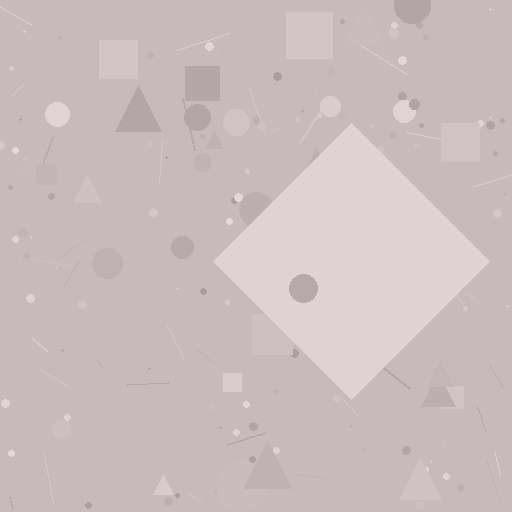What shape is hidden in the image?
A diamond is hidden in the image.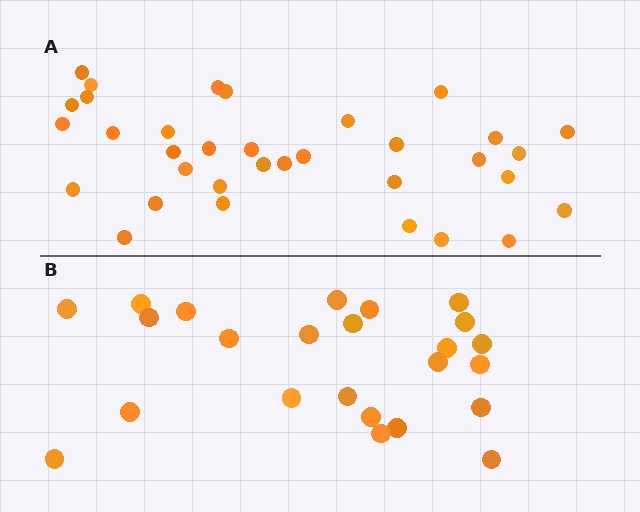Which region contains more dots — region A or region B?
Region A (the top region) has more dots.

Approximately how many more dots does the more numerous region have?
Region A has roughly 10 or so more dots than region B.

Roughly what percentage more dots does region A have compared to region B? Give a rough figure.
About 40% more.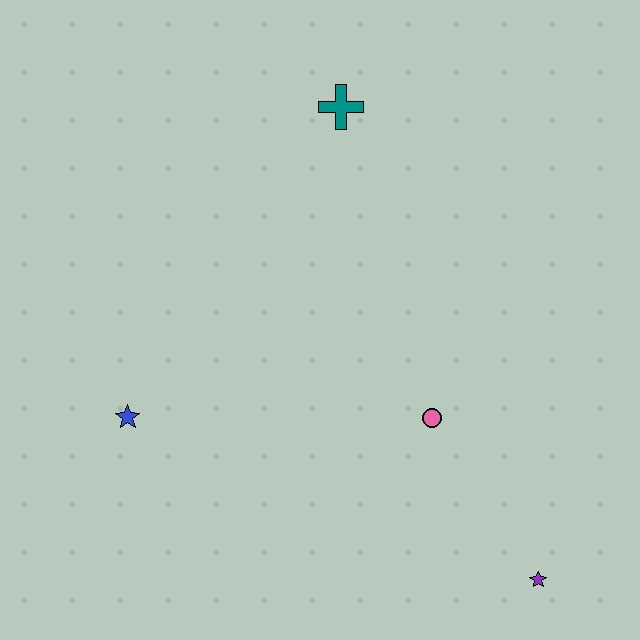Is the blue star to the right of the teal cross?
No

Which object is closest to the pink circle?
The purple star is closest to the pink circle.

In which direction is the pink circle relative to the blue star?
The pink circle is to the right of the blue star.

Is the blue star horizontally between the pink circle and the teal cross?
No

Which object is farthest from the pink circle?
The teal cross is farthest from the pink circle.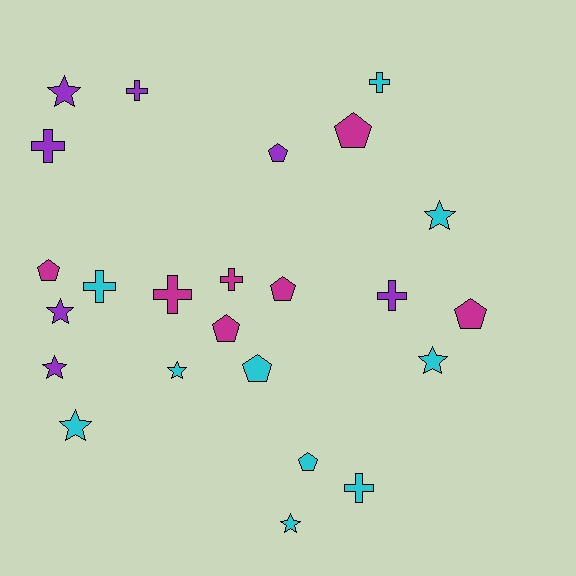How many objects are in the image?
There are 24 objects.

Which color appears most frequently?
Cyan, with 10 objects.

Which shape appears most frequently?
Star, with 8 objects.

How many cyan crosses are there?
There are 3 cyan crosses.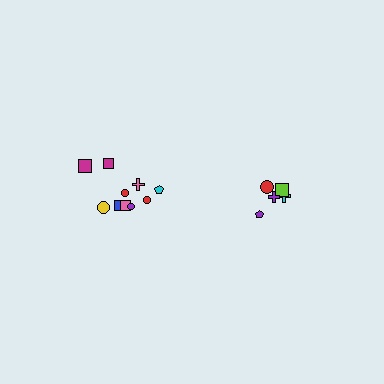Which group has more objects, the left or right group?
The left group.